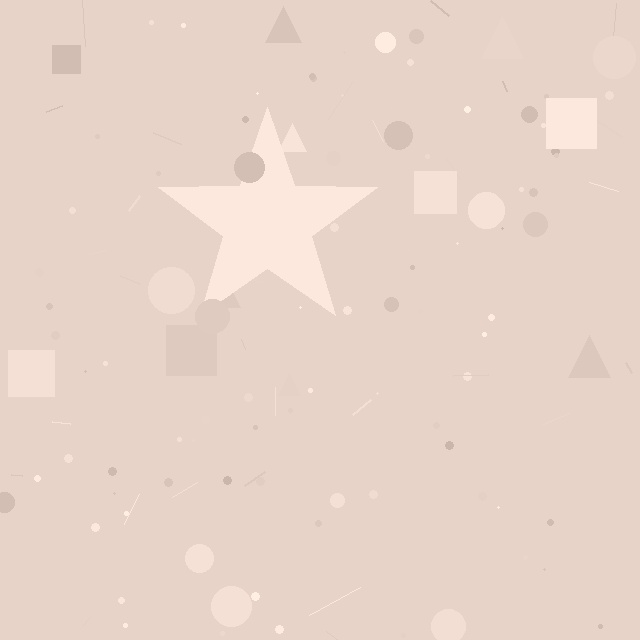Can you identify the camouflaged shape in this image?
The camouflaged shape is a star.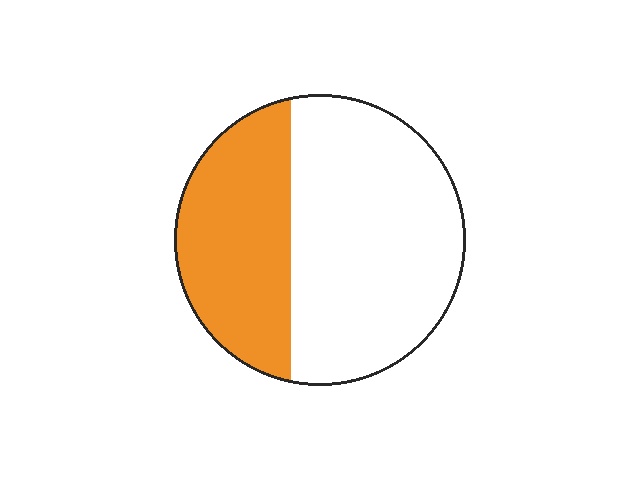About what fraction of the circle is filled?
About three eighths (3/8).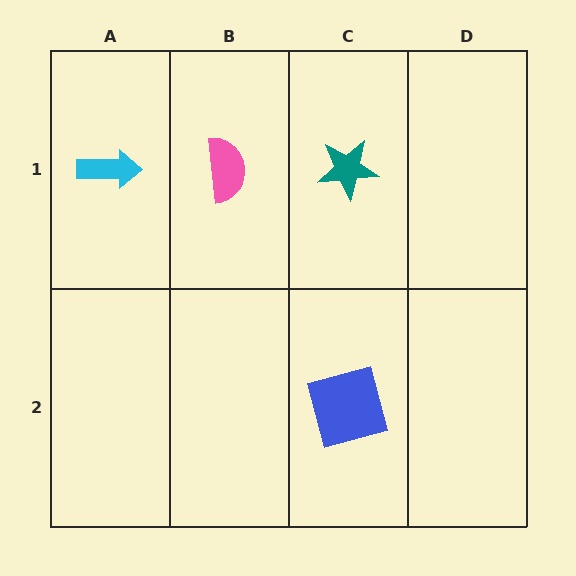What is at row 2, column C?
A blue square.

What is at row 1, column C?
A teal star.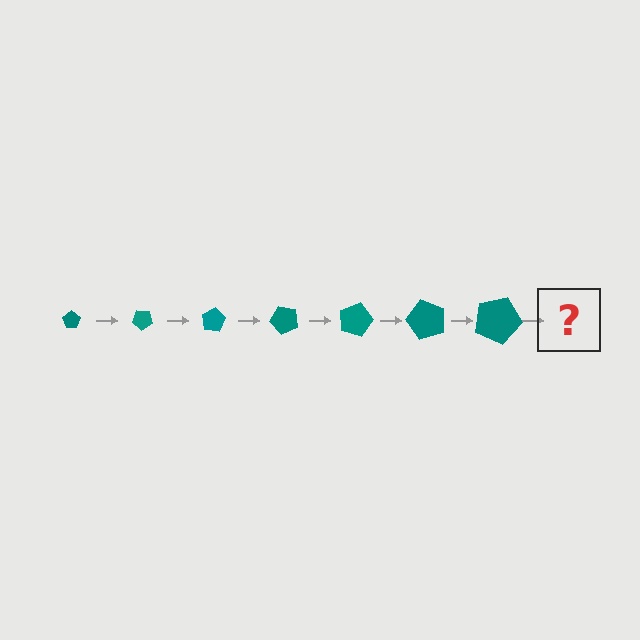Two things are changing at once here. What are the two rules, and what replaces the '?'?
The two rules are that the pentagon grows larger each step and it rotates 40 degrees each step. The '?' should be a pentagon, larger than the previous one and rotated 280 degrees from the start.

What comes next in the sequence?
The next element should be a pentagon, larger than the previous one and rotated 280 degrees from the start.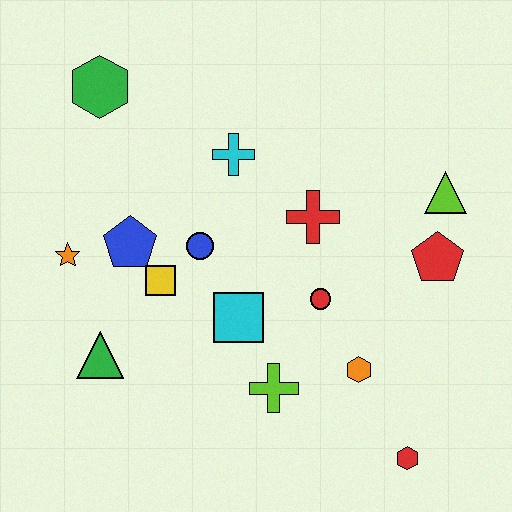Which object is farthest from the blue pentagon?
The red hexagon is farthest from the blue pentagon.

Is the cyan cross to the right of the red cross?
No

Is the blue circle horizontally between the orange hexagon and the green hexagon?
Yes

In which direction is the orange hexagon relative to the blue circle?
The orange hexagon is to the right of the blue circle.